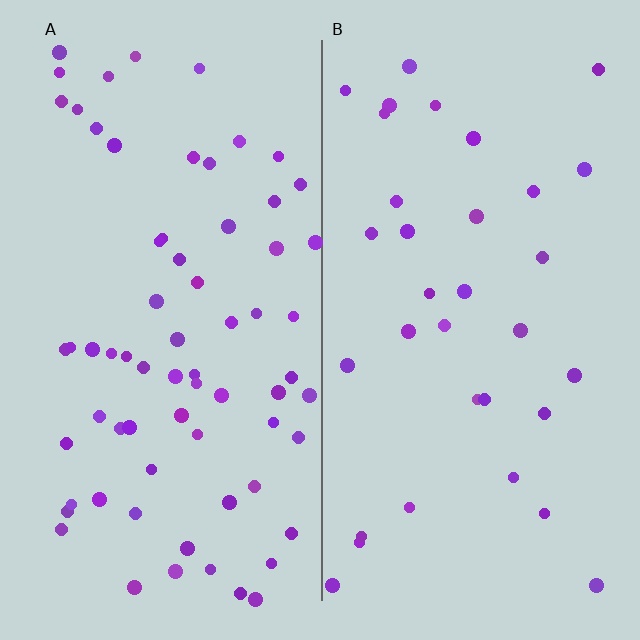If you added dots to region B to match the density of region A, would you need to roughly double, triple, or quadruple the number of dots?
Approximately double.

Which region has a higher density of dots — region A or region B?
A (the left).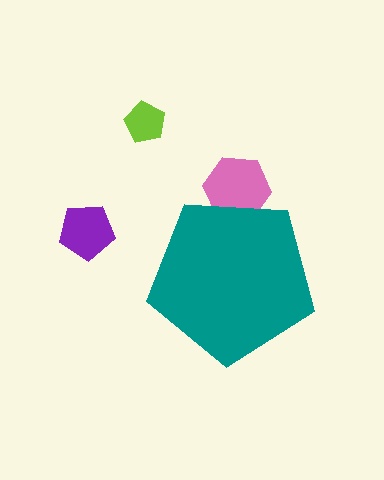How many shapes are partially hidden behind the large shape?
1 shape is partially hidden.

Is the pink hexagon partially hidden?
Yes, the pink hexagon is partially hidden behind the teal pentagon.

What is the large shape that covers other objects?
A teal pentagon.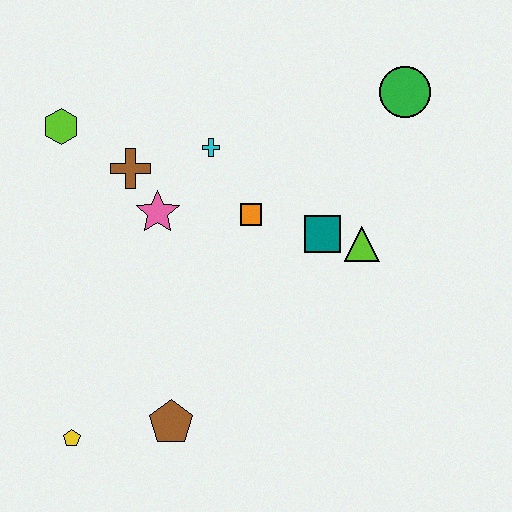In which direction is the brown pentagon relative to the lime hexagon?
The brown pentagon is below the lime hexagon.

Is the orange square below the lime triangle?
No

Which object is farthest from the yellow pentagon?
The green circle is farthest from the yellow pentagon.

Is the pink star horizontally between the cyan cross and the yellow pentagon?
Yes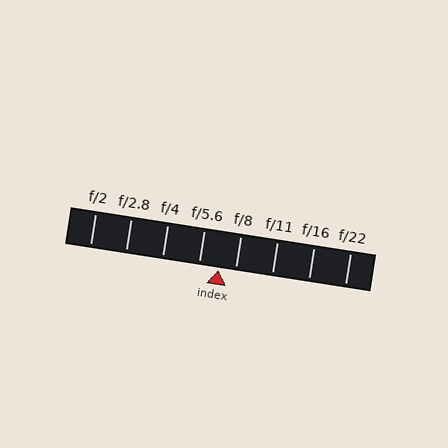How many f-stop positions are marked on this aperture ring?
There are 8 f-stop positions marked.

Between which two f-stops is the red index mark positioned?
The index mark is between f/5.6 and f/8.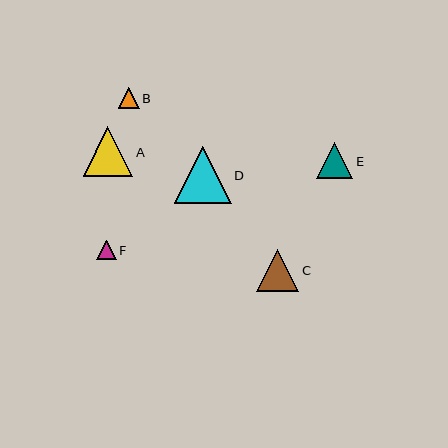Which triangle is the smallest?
Triangle F is the smallest with a size of approximately 19 pixels.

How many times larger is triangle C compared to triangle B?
Triangle C is approximately 2.0 times the size of triangle B.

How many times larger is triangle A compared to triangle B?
Triangle A is approximately 2.4 times the size of triangle B.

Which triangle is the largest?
Triangle D is the largest with a size of approximately 57 pixels.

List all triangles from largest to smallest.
From largest to smallest: D, A, C, E, B, F.